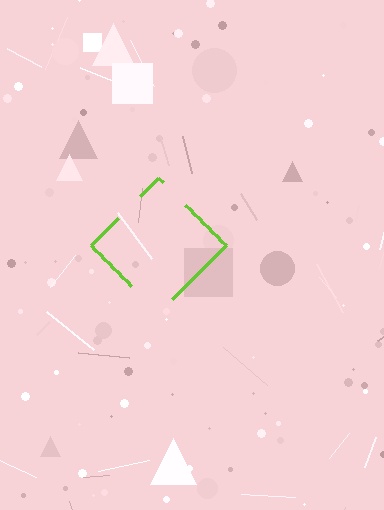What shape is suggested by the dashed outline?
The dashed outline suggests a diamond.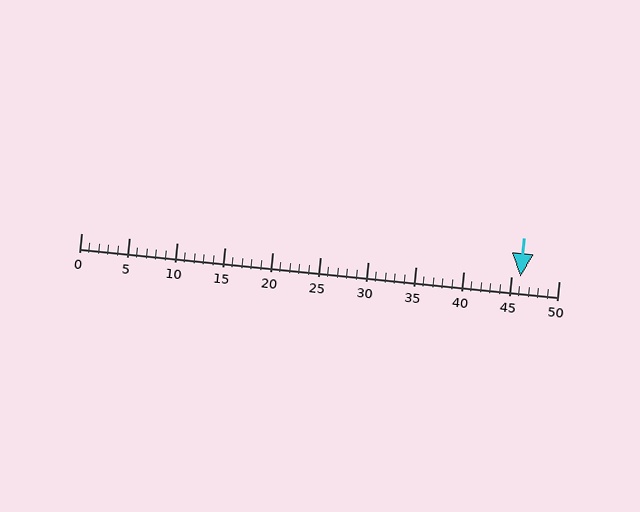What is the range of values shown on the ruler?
The ruler shows values from 0 to 50.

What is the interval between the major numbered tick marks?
The major tick marks are spaced 5 units apart.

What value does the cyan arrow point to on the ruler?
The cyan arrow points to approximately 46.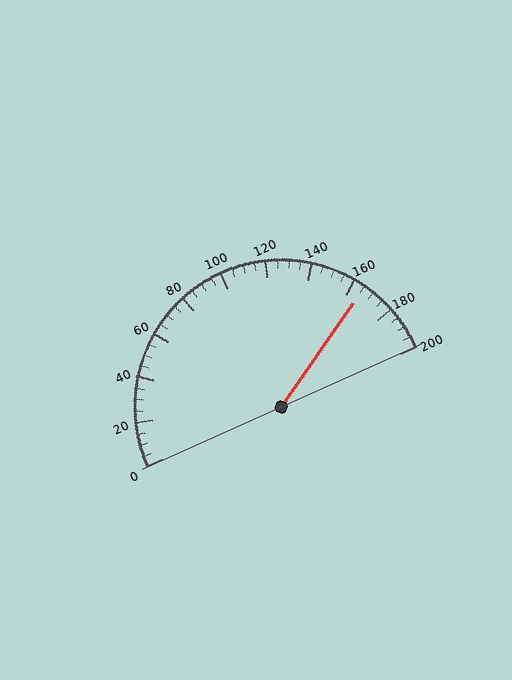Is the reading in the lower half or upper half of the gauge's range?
The reading is in the upper half of the range (0 to 200).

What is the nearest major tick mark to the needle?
The nearest major tick mark is 160.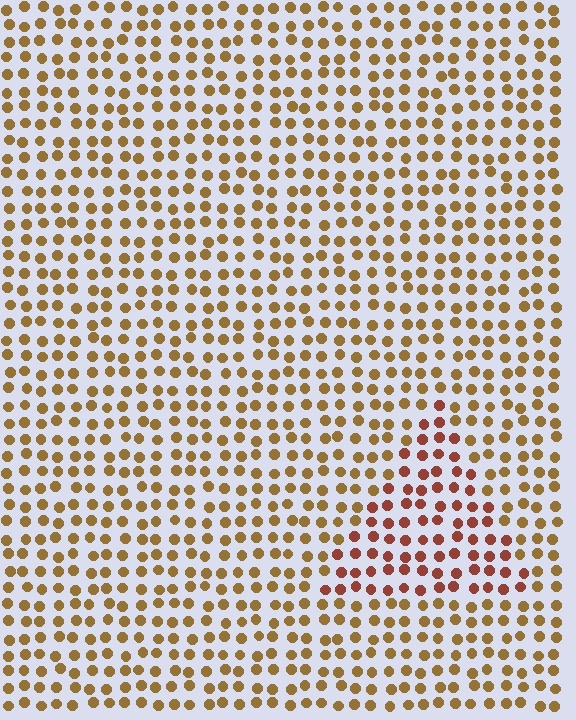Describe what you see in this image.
The image is filled with small brown elements in a uniform arrangement. A triangle-shaped region is visible where the elements are tinted to a slightly different hue, forming a subtle color boundary.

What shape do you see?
I see a triangle.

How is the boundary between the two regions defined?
The boundary is defined purely by a slight shift in hue (about 33 degrees). Spacing, size, and orientation are identical on both sides.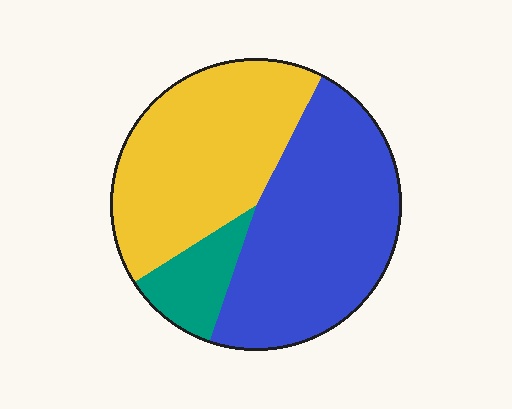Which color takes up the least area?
Teal, at roughly 10%.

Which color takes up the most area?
Blue, at roughly 50%.